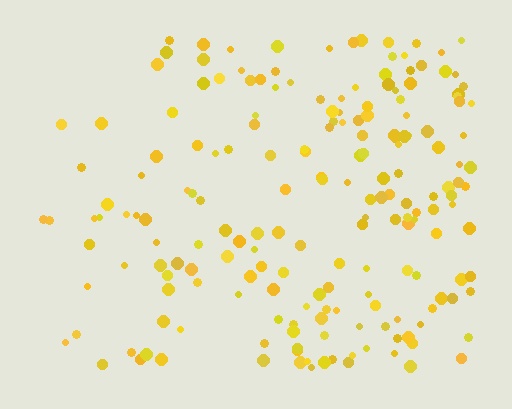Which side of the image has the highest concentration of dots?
The right.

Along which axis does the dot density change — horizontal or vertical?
Horizontal.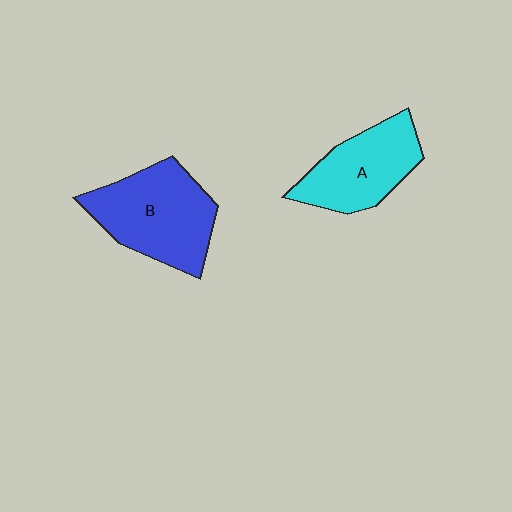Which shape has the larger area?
Shape B (blue).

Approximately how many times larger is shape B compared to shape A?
Approximately 1.3 times.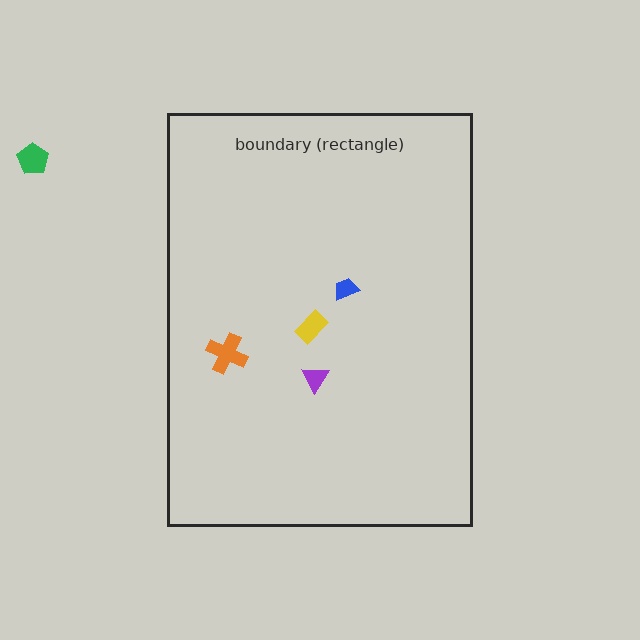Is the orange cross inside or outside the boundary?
Inside.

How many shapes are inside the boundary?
4 inside, 1 outside.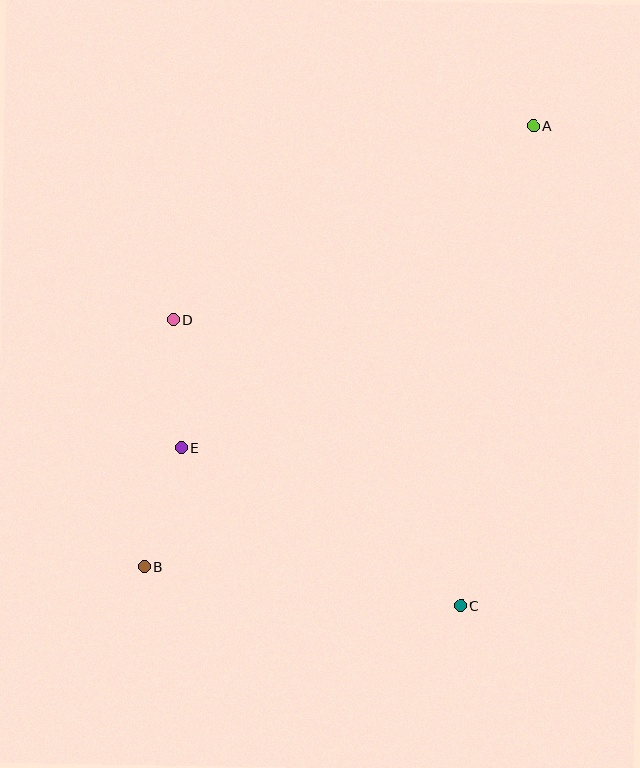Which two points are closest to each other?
Points B and E are closest to each other.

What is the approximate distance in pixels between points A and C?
The distance between A and C is approximately 485 pixels.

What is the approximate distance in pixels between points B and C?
The distance between B and C is approximately 318 pixels.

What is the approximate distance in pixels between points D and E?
The distance between D and E is approximately 128 pixels.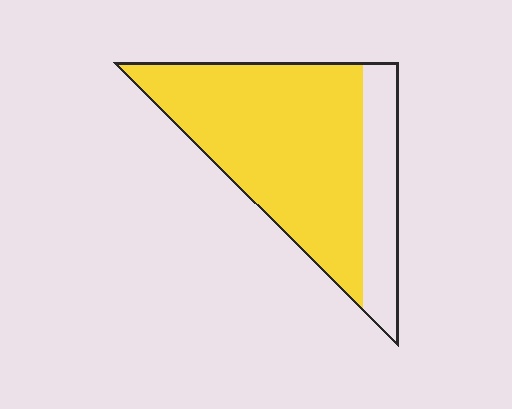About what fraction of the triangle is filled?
About three quarters (3/4).